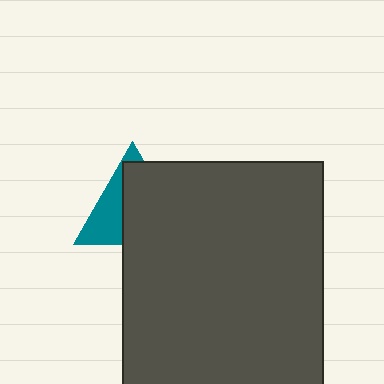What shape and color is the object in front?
The object in front is a dark gray rectangle.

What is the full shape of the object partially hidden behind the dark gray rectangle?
The partially hidden object is a teal triangle.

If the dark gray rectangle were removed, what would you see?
You would see the complete teal triangle.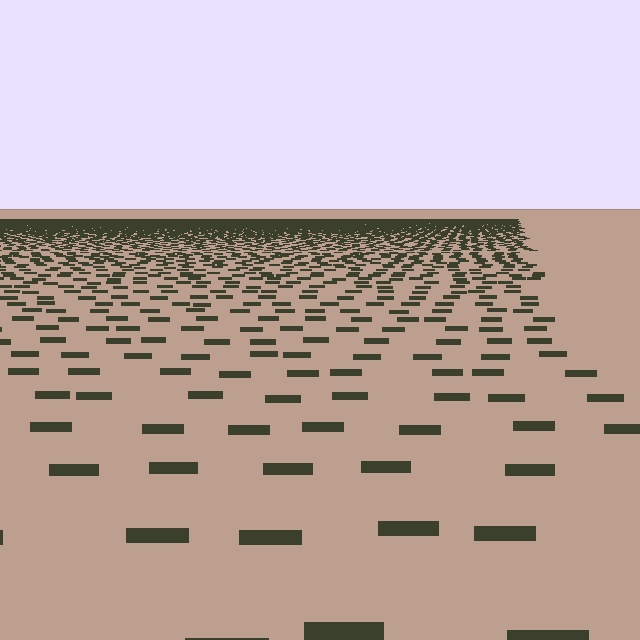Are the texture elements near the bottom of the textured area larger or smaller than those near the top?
Larger. Near the bottom, elements are closer to the viewer and appear at a bigger on-screen size.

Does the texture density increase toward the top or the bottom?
Density increases toward the top.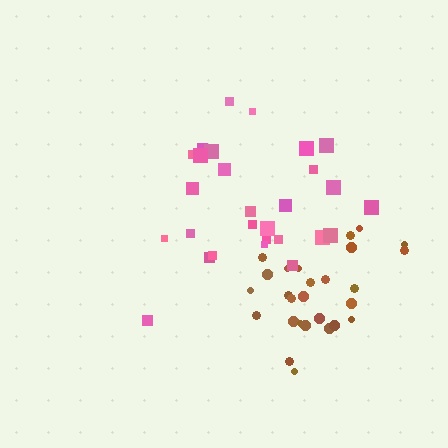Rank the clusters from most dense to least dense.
brown, pink.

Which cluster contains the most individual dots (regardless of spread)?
Pink (28).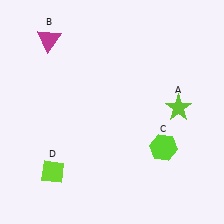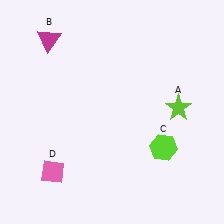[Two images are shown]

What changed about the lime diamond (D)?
In Image 1, D is lime. In Image 2, it changed to pink.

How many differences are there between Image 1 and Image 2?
There is 1 difference between the two images.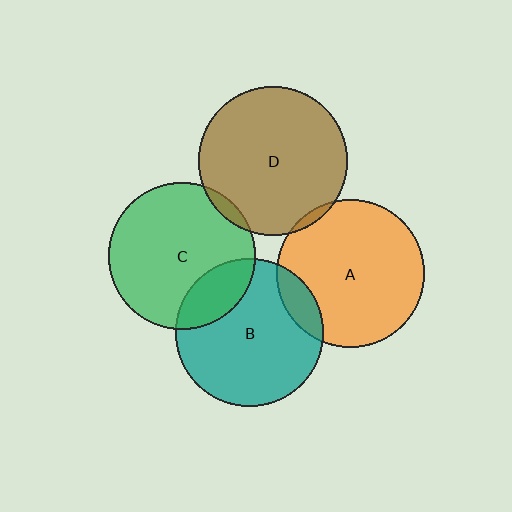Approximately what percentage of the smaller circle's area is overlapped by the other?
Approximately 10%.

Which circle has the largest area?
Circle D (brown).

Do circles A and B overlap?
Yes.